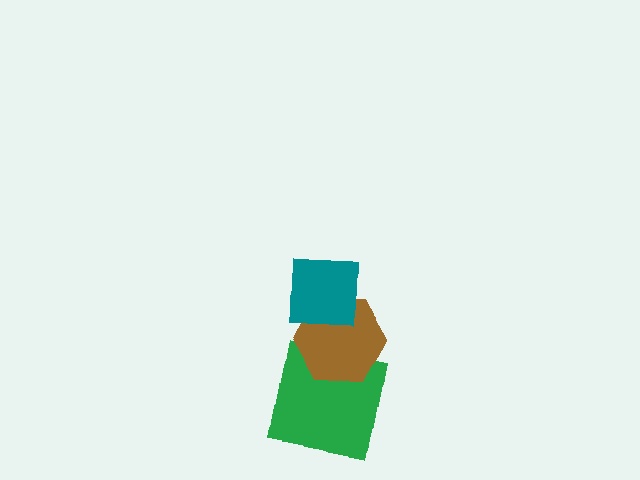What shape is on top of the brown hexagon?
The teal square is on top of the brown hexagon.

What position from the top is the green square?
The green square is 3rd from the top.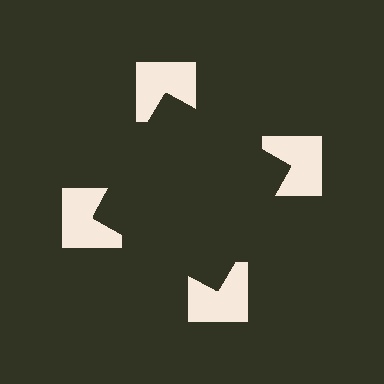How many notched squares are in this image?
There are 4 — one at each vertex of the illusory square.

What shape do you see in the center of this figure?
An illusory square — its edges are inferred from the aligned wedge cuts in the notched squares, not physically drawn.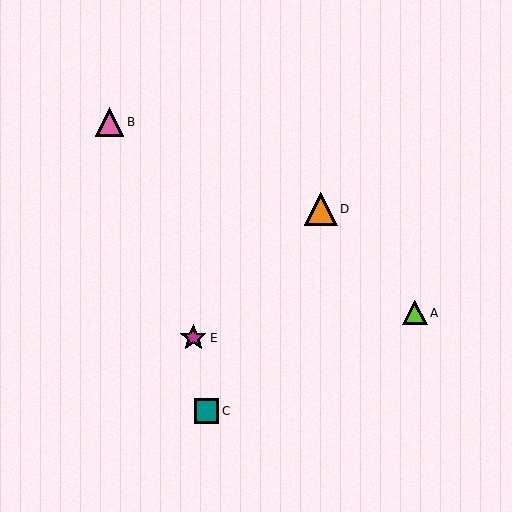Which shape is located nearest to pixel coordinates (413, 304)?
The lime triangle (labeled A) at (415, 313) is nearest to that location.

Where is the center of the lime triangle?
The center of the lime triangle is at (415, 313).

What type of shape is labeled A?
Shape A is a lime triangle.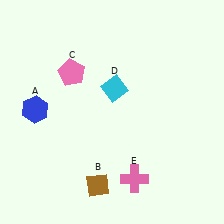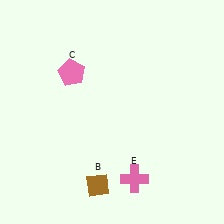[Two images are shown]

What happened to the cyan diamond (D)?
The cyan diamond (D) was removed in Image 2. It was in the top-right area of Image 1.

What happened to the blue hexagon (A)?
The blue hexagon (A) was removed in Image 2. It was in the top-left area of Image 1.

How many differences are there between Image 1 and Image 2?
There are 2 differences between the two images.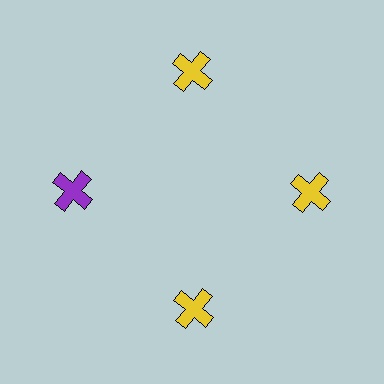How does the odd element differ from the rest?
It has a different color: purple instead of yellow.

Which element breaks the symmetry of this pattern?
The purple cross at roughly the 9 o'clock position breaks the symmetry. All other shapes are yellow crosses.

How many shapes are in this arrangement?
There are 4 shapes arranged in a ring pattern.